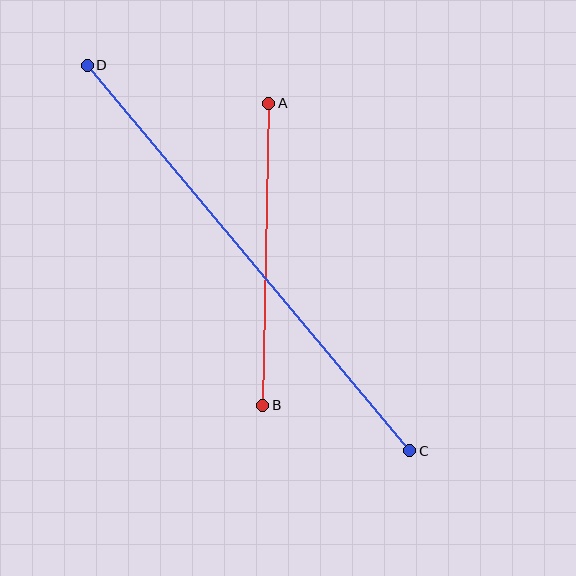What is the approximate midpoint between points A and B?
The midpoint is at approximately (266, 254) pixels.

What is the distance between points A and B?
The distance is approximately 302 pixels.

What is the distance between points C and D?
The distance is approximately 503 pixels.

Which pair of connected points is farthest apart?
Points C and D are farthest apart.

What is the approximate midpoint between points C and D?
The midpoint is at approximately (249, 258) pixels.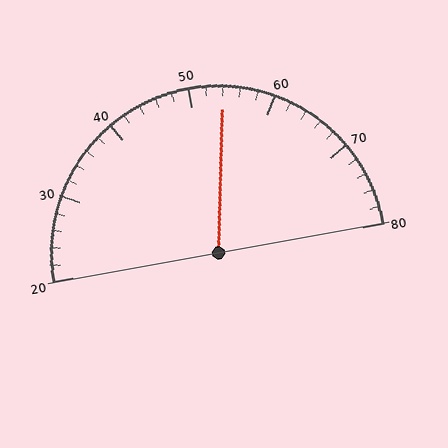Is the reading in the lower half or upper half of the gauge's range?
The reading is in the upper half of the range (20 to 80).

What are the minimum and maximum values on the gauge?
The gauge ranges from 20 to 80.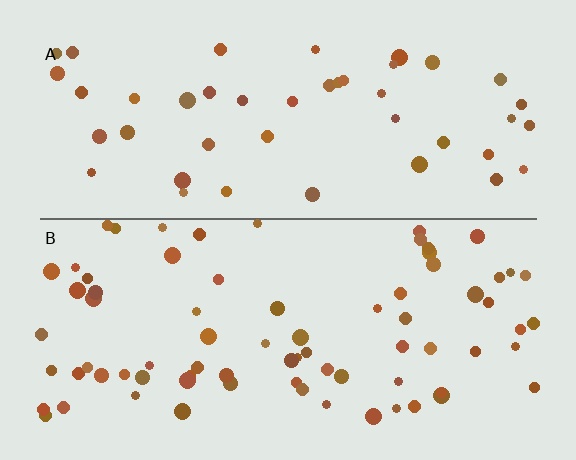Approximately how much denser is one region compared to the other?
Approximately 1.7× — region B over region A.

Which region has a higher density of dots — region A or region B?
B (the bottom).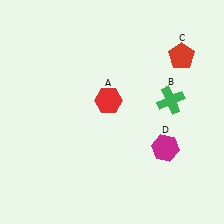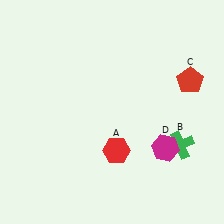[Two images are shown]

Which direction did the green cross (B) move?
The green cross (B) moved down.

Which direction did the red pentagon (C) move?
The red pentagon (C) moved down.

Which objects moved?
The objects that moved are: the red hexagon (A), the green cross (B), the red pentagon (C).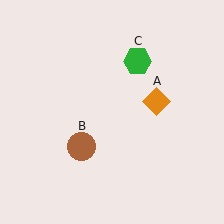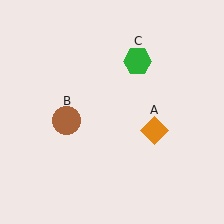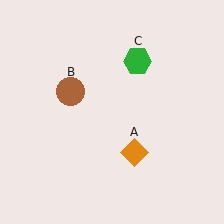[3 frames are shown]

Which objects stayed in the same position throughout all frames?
Green hexagon (object C) remained stationary.